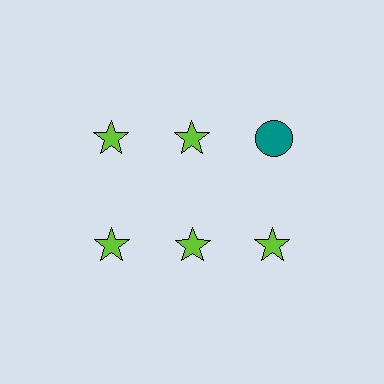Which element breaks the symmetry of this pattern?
The teal circle in the top row, center column breaks the symmetry. All other shapes are lime stars.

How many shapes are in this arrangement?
There are 6 shapes arranged in a grid pattern.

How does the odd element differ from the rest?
It differs in both color (teal instead of lime) and shape (circle instead of star).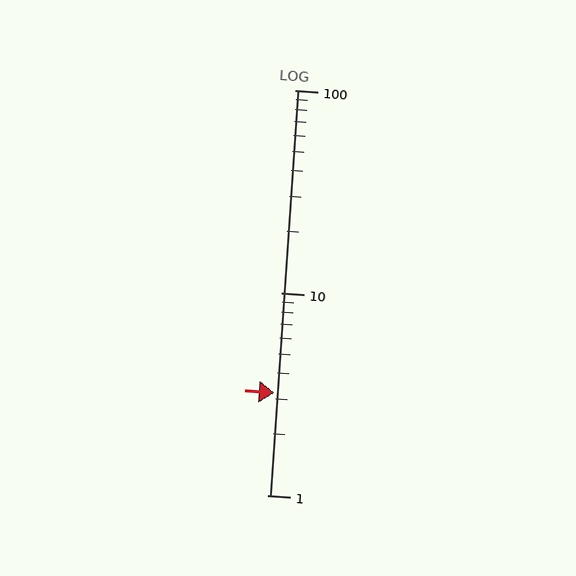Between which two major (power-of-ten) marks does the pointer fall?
The pointer is between 1 and 10.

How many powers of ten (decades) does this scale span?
The scale spans 2 decades, from 1 to 100.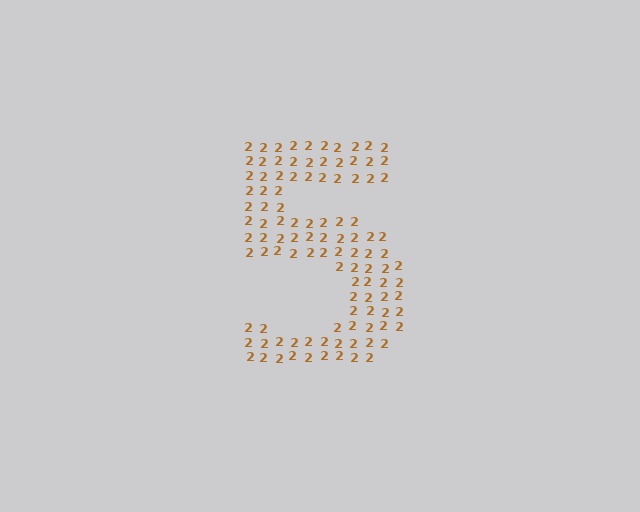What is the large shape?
The large shape is the digit 5.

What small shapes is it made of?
It is made of small digit 2's.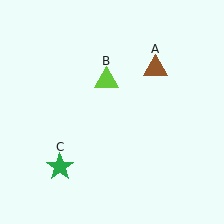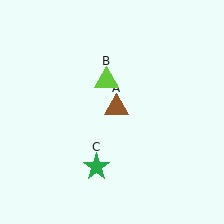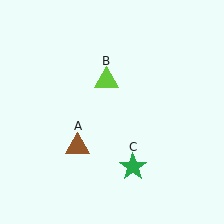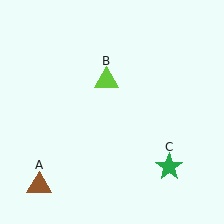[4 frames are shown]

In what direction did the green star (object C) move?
The green star (object C) moved right.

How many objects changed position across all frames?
2 objects changed position: brown triangle (object A), green star (object C).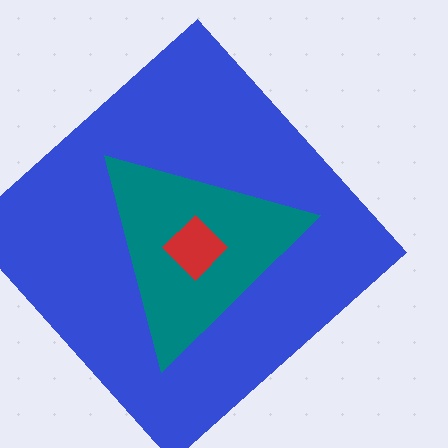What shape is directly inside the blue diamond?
The teal triangle.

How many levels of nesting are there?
3.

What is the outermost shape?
The blue diamond.